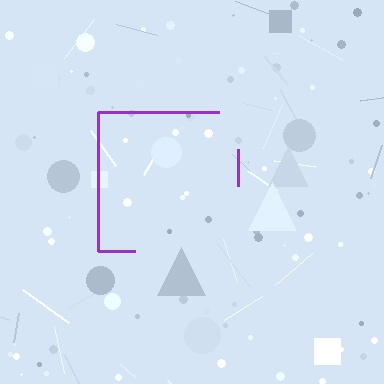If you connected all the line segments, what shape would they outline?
They would outline a square.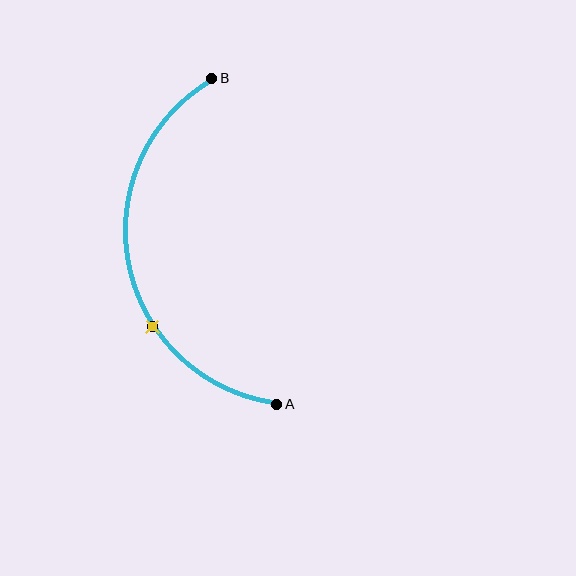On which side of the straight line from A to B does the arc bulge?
The arc bulges to the left of the straight line connecting A and B.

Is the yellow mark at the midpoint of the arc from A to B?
No. The yellow mark lies on the arc but is closer to endpoint A. The arc midpoint would be at the point on the curve equidistant along the arc from both A and B.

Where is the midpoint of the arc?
The arc midpoint is the point on the curve farthest from the straight line joining A and B. It sits to the left of that line.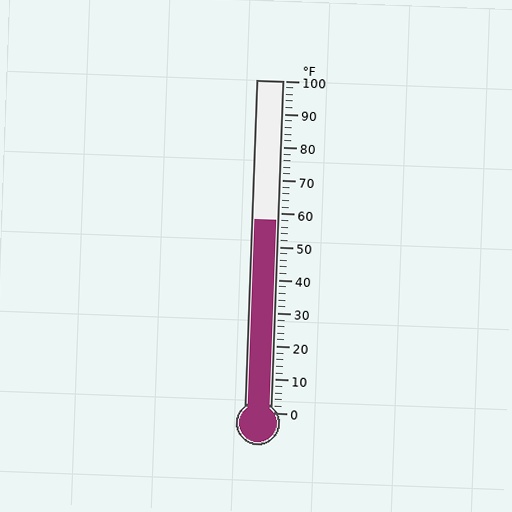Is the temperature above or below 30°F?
The temperature is above 30°F.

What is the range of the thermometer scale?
The thermometer scale ranges from 0°F to 100°F.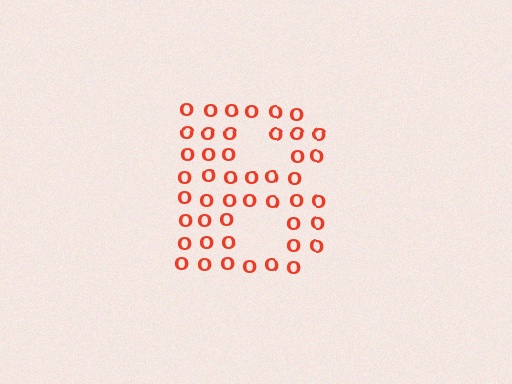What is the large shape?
The large shape is the letter B.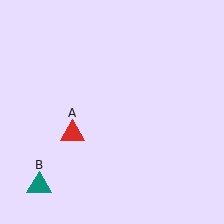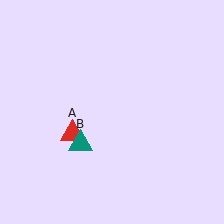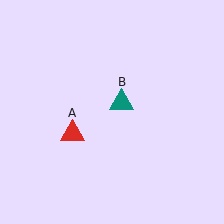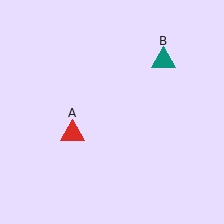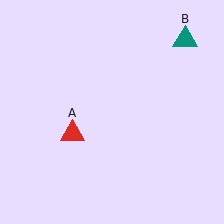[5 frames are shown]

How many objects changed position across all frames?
1 object changed position: teal triangle (object B).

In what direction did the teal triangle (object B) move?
The teal triangle (object B) moved up and to the right.